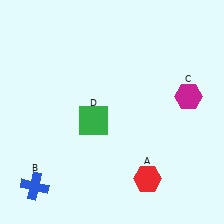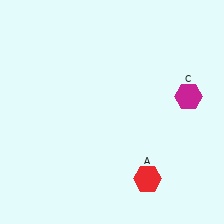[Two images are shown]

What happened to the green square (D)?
The green square (D) was removed in Image 2. It was in the bottom-left area of Image 1.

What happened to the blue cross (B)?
The blue cross (B) was removed in Image 2. It was in the bottom-left area of Image 1.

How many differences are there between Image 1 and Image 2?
There are 2 differences between the two images.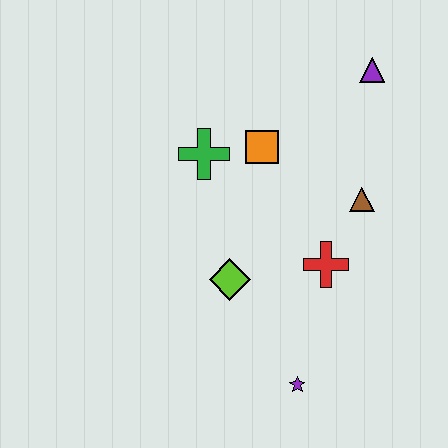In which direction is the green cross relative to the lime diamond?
The green cross is above the lime diamond.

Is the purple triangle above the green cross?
Yes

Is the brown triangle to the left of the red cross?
No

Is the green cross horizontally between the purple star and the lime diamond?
No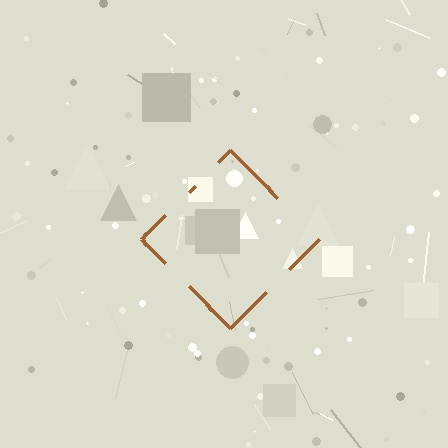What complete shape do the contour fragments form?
The contour fragments form a diamond.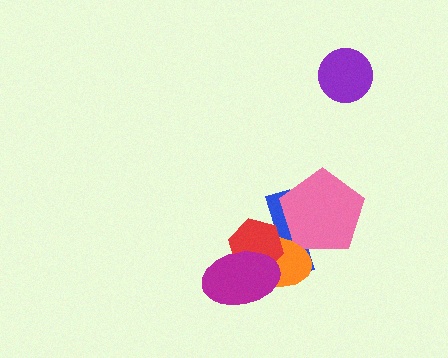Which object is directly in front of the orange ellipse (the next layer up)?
The red hexagon is directly in front of the orange ellipse.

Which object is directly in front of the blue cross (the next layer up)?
The pink pentagon is directly in front of the blue cross.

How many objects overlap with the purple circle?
0 objects overlap with the purple circle.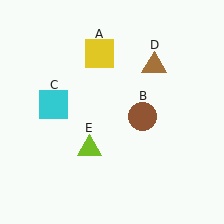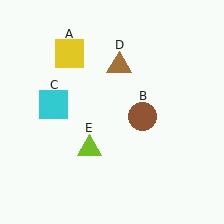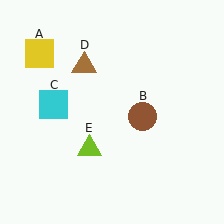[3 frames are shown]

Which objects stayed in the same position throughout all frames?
Brown circle (object B) and cyan square (object C) and lime triangle (object E) remained stationary.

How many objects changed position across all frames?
2 objects changed position: yellow square (object A), brown triangle (object D).